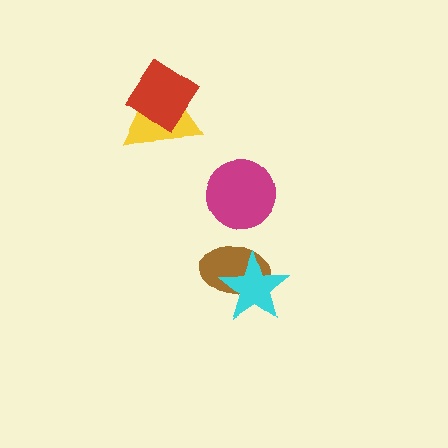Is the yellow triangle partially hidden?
Yes, it is partially covered by another shape.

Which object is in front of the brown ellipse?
The cyan star is in front of the brown ellipse.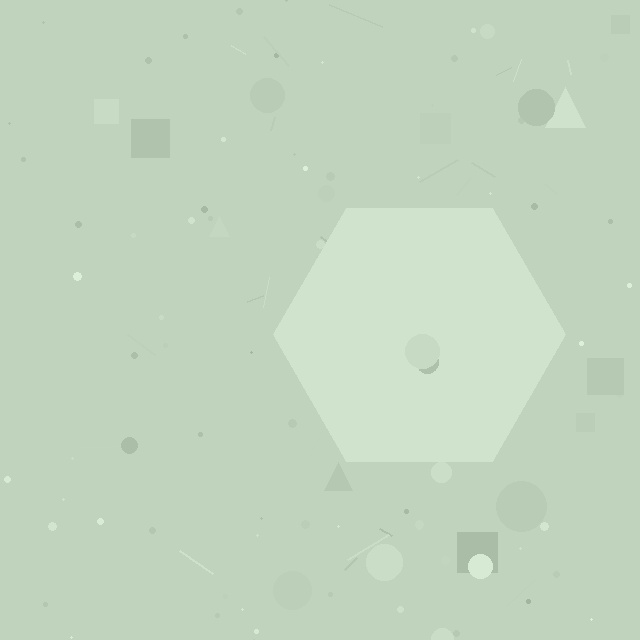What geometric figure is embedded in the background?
A hexagon is embedded in the background.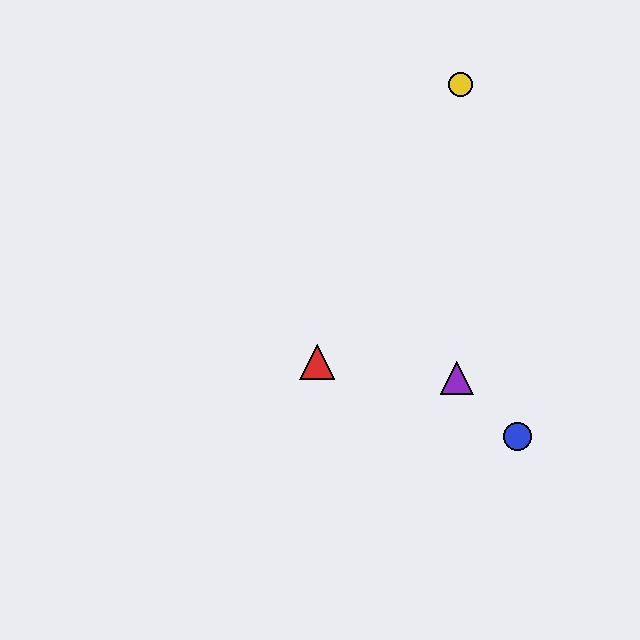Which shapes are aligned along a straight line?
The blue circle, the green triangle, the purple triangle are aligned along a straight line.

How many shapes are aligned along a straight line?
3 shapes (the blue circle, the green triangle, the purple triangle) are aligned along a straight line.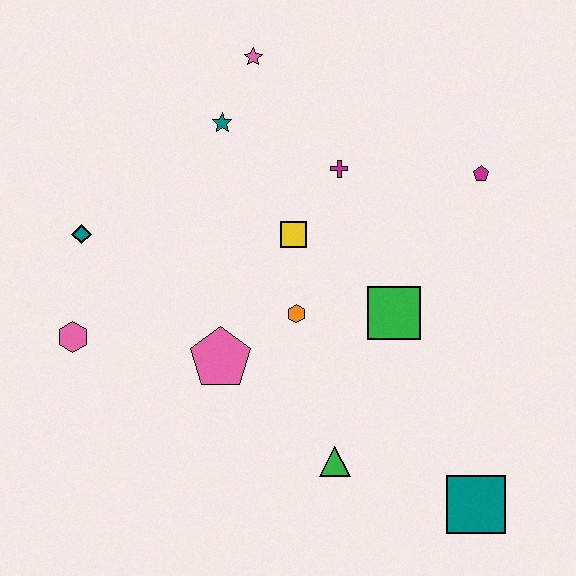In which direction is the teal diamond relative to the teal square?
The teal diamond is to the left of the teal square.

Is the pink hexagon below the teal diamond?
Yes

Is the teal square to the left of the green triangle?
No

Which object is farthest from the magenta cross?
The teal square is farthest from the magenta cross.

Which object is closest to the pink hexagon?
The teal diamond is closest to the pink hexagon.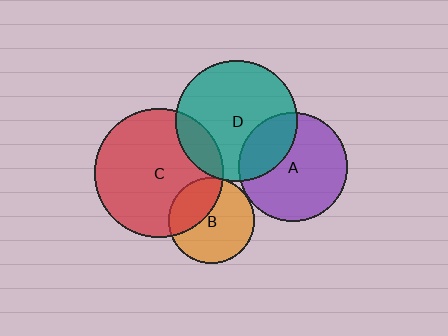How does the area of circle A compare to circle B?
Approximately 1.6 times.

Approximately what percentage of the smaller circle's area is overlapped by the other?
Approximately 5%.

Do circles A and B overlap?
Yes.